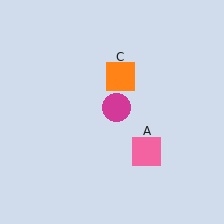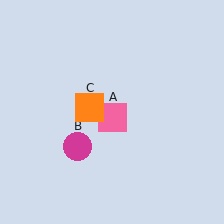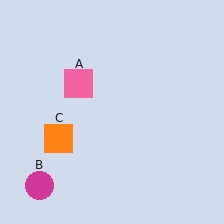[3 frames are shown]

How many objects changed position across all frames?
3 objects changed position: pink square (object A), magenta circle (object B), orange square (object C).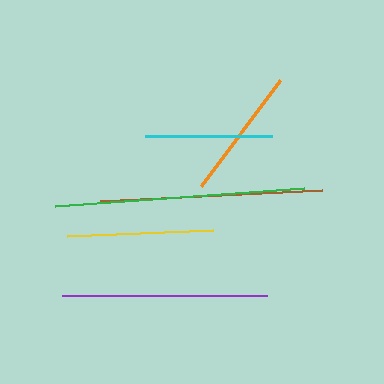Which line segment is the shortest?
The cyan line is the shortest at approximately 126 pixels.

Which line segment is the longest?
The green line is the longest at approximately 250 pixels.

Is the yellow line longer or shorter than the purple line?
The purple line is longer than the yellow line.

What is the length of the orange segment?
The orange segment is approximately 132 pixels long.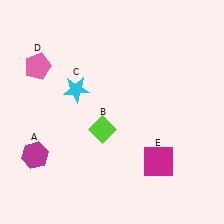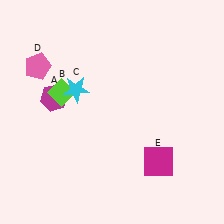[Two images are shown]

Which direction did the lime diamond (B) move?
The lime diamond (B) moved left.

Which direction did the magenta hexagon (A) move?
The magenta hexagon (A) moved up.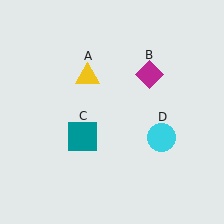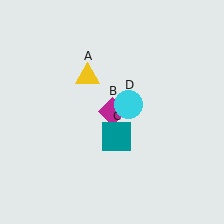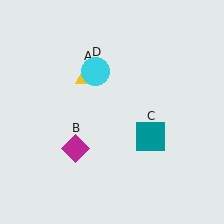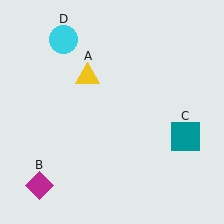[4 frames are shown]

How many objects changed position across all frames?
3 objects changed position: magenta diamond (object B), teal square (object C), cyan circle (object D).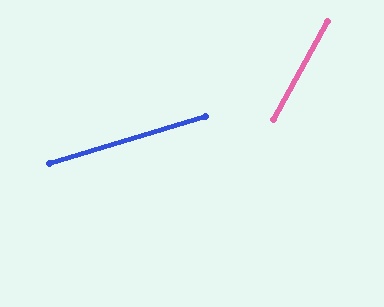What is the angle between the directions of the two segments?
Approximately 44 degrees.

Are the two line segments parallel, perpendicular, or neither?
Neither parallel nor perpendicular — they differ by about 44°.